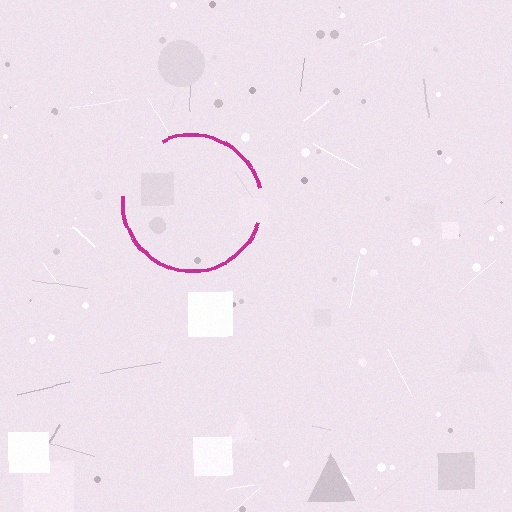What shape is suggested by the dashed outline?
The dashed outline suggests a circle.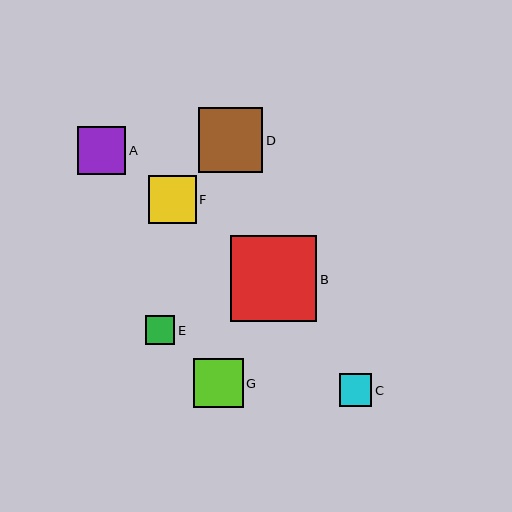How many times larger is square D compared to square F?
Square D is approximately 1.4 times the size of square F.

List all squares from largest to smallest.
From largest to smallest: B, D, G, A, F, C, E.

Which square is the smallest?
Square E is the smallest with a size of approximately 29 pixels.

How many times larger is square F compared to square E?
Square F is approximately 1.6 times the size of square E.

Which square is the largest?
Square B is the largest with a size of approximately 86 pixels.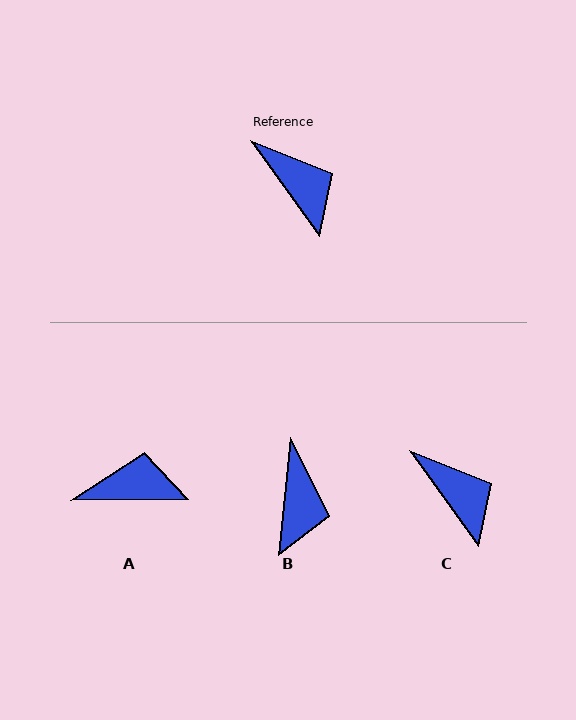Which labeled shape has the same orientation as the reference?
C.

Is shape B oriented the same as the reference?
No, it is off by about 42 degrees.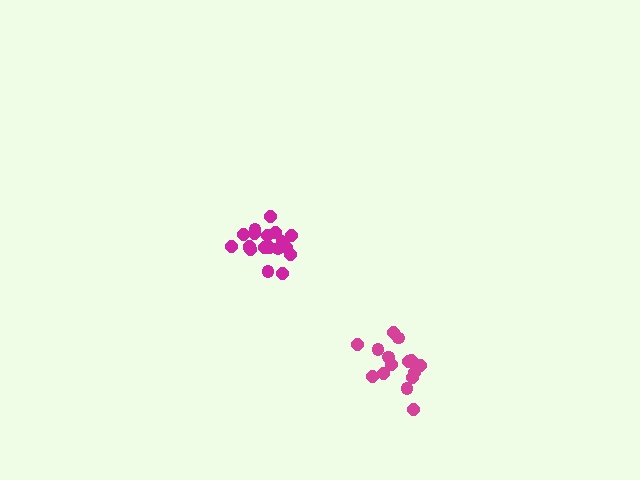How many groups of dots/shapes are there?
There are 2 groups.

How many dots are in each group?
Group 1: 15 dots, Group 2: 19 dots (34 total).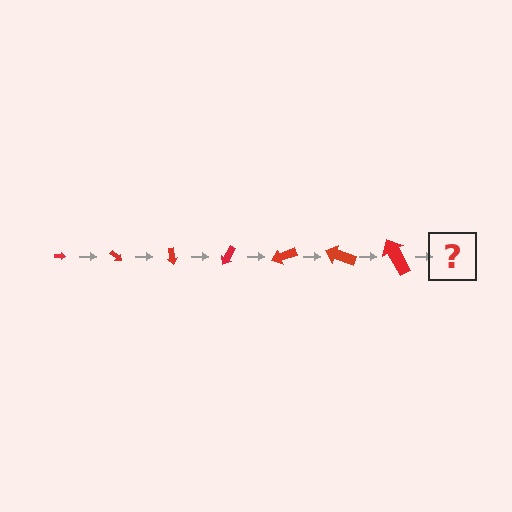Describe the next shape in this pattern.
It should be an arrow, larger than the previous one and rotated 280 degrees from the start.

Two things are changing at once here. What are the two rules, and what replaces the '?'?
The two rules are that the arrow grows larger each step and it rotates 40 degrees each step. The '?' should be an arrow, larger than the previous one and rotated 280 degrees from the start.